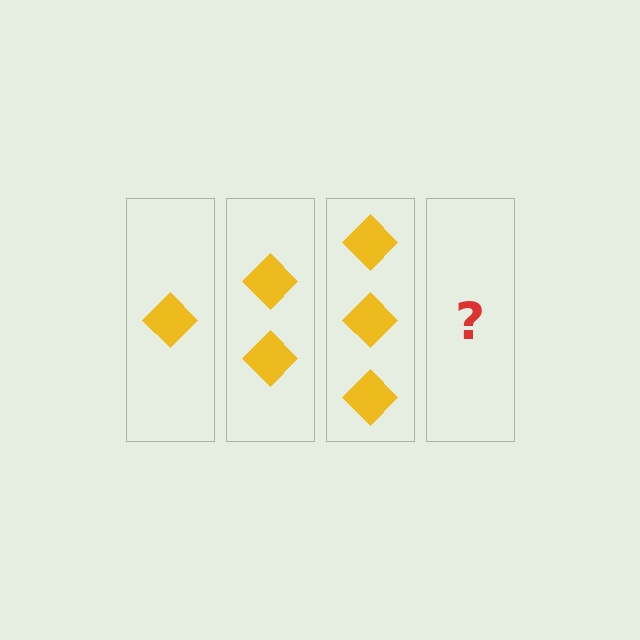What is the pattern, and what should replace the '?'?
The pattern is that each step adds one more diamond. The '?' should be 4 diamonds.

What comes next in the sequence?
The next element should be 4 diamonds.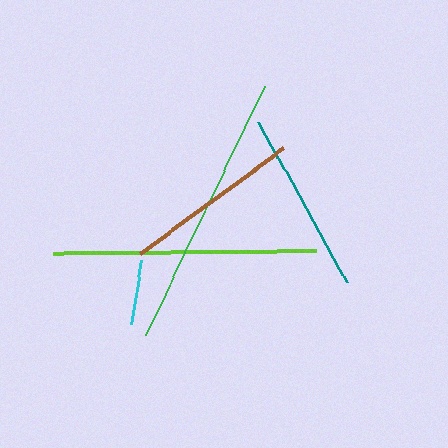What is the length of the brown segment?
The brown segment is approximately 178 pixels long.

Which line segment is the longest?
The green line is the longest at approximately 276 pixels.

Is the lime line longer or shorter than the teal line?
The lime line is longer than the teal line.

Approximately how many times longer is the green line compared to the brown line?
The green line is approximately 1.5 times the length of the brown line.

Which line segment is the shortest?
The cyan line is the shortest at approximately 66 pixels.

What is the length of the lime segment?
The lime segment is approximately 262 pixels long.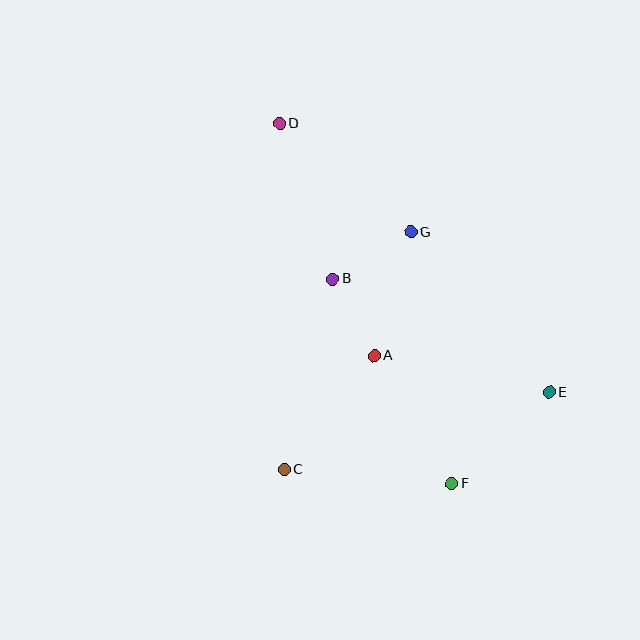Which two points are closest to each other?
Points A and B are closest to each other.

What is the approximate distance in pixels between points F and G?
The distance between F and G is approximately 254 pixels.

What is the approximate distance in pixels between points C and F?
The distance between C and F is approximately 168 pixels.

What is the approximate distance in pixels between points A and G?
The distance between A and G is approximately 129 pixels.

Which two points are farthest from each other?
Points D and F are farthest from each other.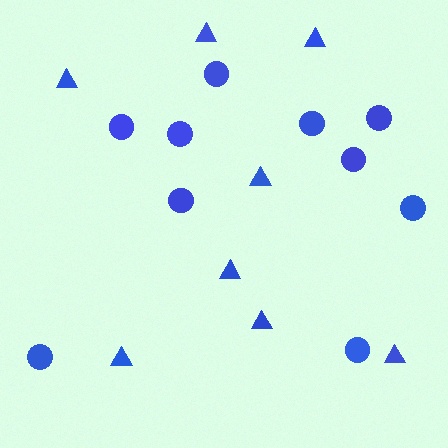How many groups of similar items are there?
There are 2 groups: one group of circles (10) and one group of triangles (8).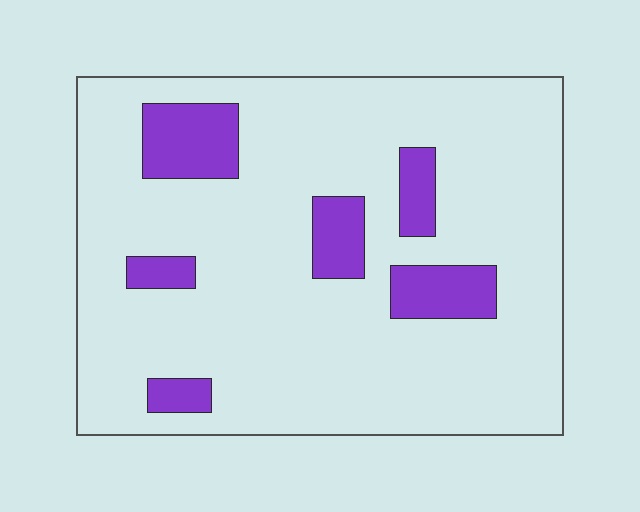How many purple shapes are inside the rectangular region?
6.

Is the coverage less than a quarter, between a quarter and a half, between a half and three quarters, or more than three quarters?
Less than a quarter.